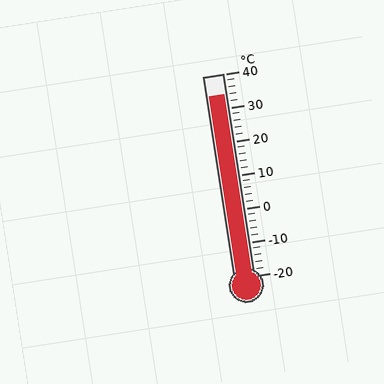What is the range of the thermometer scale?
The thermometer scale ranges from -20°C to 40°C.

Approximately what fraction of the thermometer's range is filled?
The thermometer is filled to approximately 90% of its range.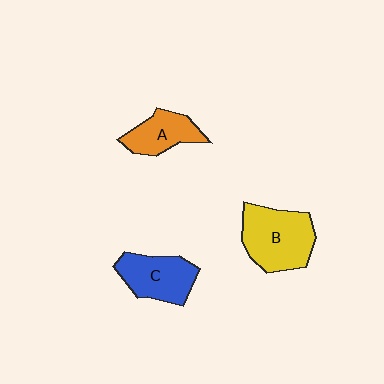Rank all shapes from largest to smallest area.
From largest to smallest: B (yellow), C (blue), A (orange).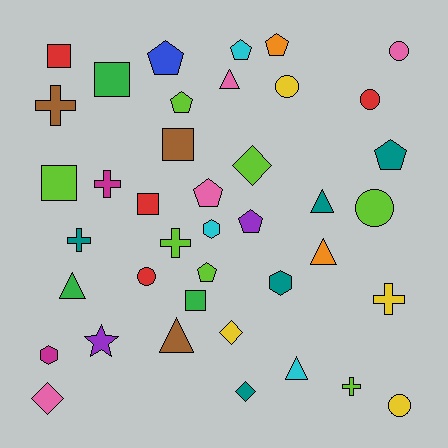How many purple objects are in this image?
There are 2 purple objects.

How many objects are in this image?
There are 40 objects.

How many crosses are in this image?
There are 6 crosses.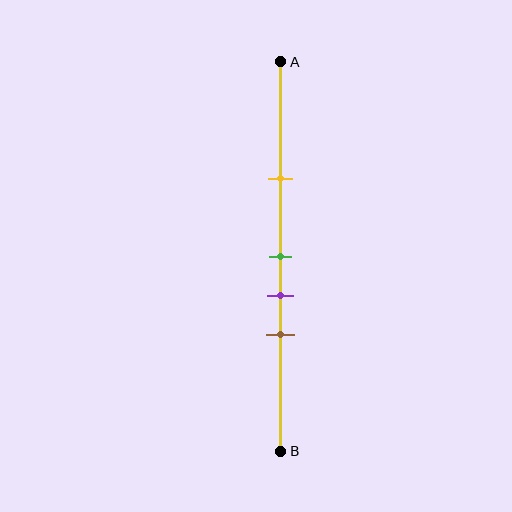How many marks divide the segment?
There are 4 marks dividing the segment.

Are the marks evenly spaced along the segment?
No, the marks are not evenly spaced.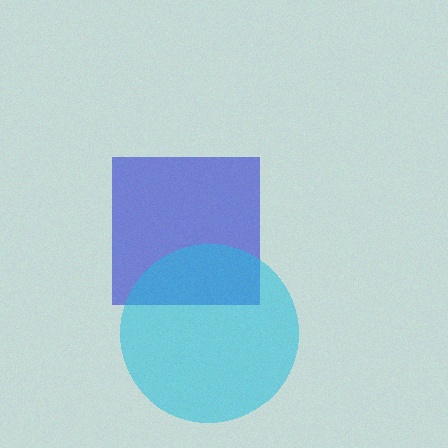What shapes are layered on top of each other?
The layered shapes are: a blue square, a cyan circle.